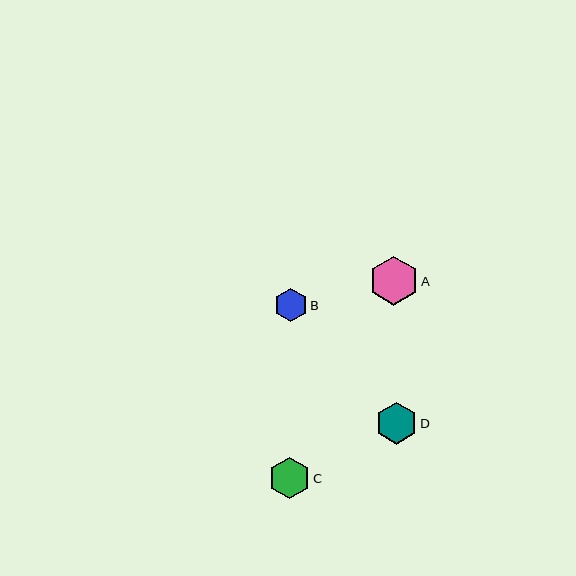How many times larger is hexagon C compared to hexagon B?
Hexagon C is approximately 1.3 times the size of hexagon B.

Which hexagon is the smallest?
Hexagon B is the smallest with a size of approximately 33 pixels.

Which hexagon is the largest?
Hexagon A is the largest with a size of approximately 49 pixels.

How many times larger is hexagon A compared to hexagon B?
Hexagon A is approximately 1.5 times the size of hexagon B.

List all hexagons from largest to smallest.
From largest to smallest: A, C, D, B.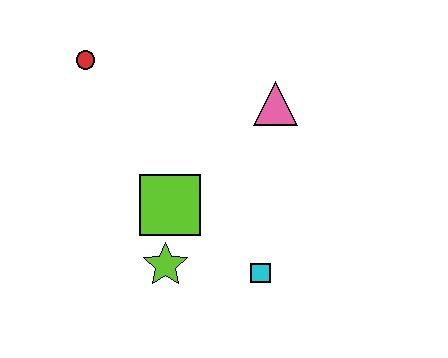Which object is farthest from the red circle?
The cyan square is farthest from the red circle.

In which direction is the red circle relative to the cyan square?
The red circle is above the cyan square.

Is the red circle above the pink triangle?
Yes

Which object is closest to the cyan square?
The lime star is closest to the cyan square.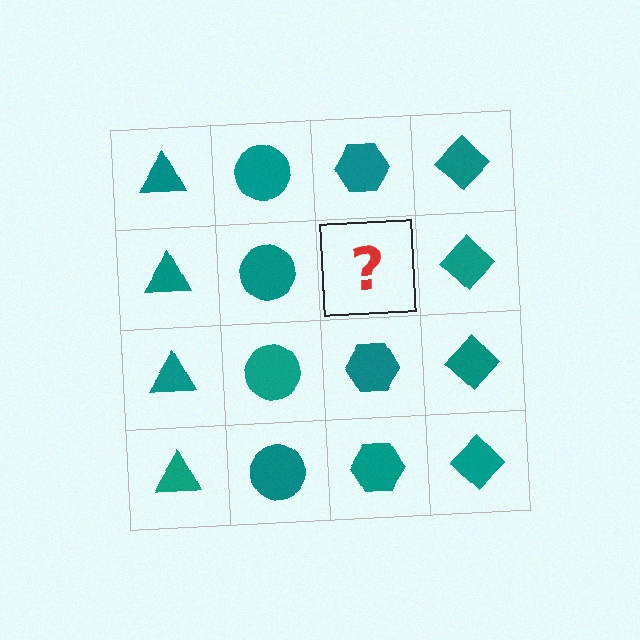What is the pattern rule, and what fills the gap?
The rule is that each column has a consistent shape. The gap should be filled with a teal hexagon.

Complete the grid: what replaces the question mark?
The question mark should be replaced with a teal hexagon.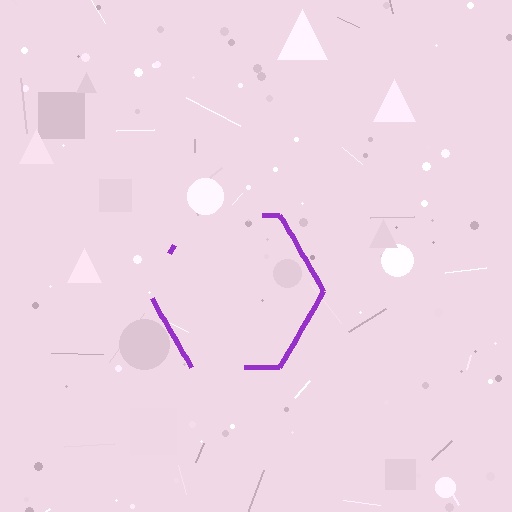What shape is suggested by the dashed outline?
The dashed outline suggests a hexagon.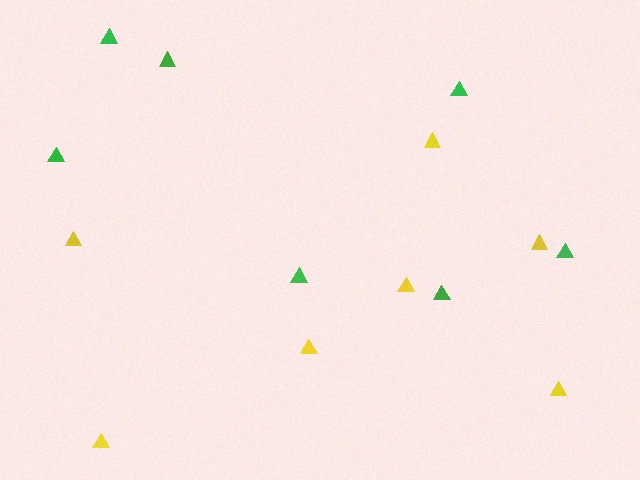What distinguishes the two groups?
There are 2 groups: one group of yellow triangles (7) and one group of green triangles (7).